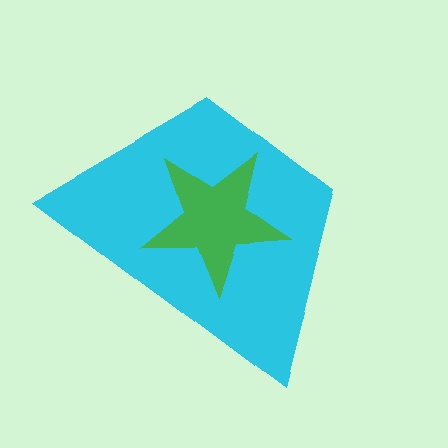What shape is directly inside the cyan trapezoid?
The green star.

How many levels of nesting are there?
2.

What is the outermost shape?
The cyan trapezoid.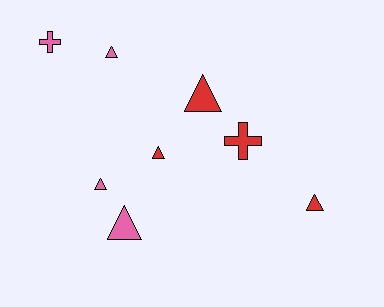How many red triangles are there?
There are 3 red triangles.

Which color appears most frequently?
Pink, with 4 objects.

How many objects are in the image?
There are 8 objects.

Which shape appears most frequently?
Triangle, with 6 objects.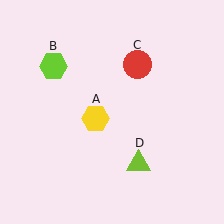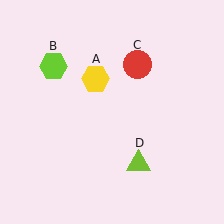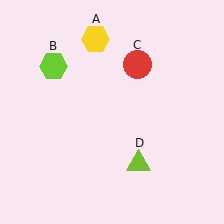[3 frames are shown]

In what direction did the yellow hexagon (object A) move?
The yellow hexagon (object A) moved up.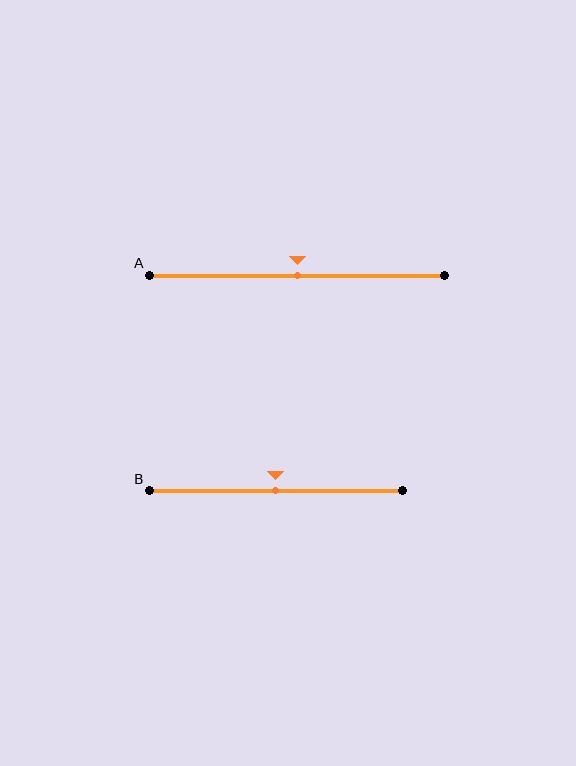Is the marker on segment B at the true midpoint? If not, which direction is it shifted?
Yes, the marker on segment B is at the true midpoint.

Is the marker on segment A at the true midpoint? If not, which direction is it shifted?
Yes, the marker on segment A is at the true midpoint.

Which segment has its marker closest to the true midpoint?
Segment A has its marker closest to the true midpoint.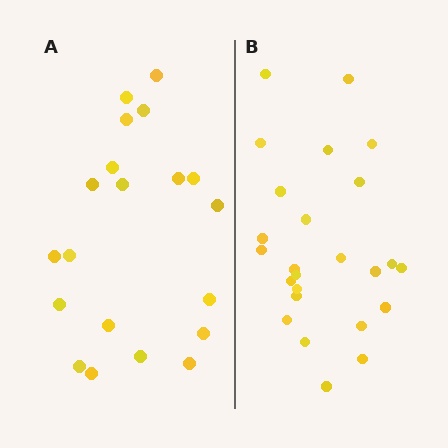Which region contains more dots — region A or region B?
Region B (the right region) has more dots.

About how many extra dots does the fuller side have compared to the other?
Region B has about 5 more dots than region A.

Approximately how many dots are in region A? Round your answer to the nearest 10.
About 20 dots.